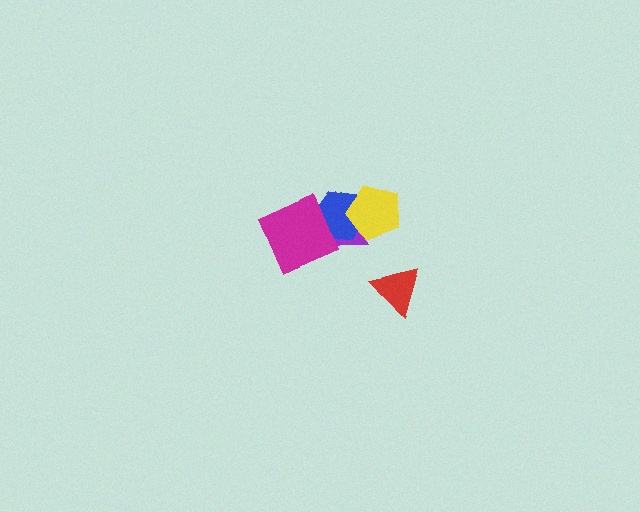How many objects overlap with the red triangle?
0 objects overlap with the red triangle.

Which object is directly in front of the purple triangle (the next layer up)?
The blue hexagon is directly in front of the purple triangle.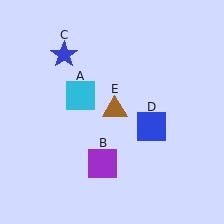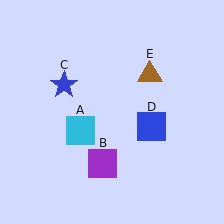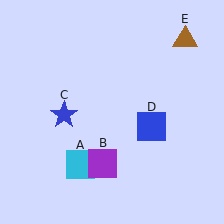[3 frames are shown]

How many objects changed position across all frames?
3 objects changed position: cyan square (object A), blue star (object C), brown triangle (object E).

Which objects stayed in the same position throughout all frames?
Purple square (object B) and blue square (object D) remained stationary.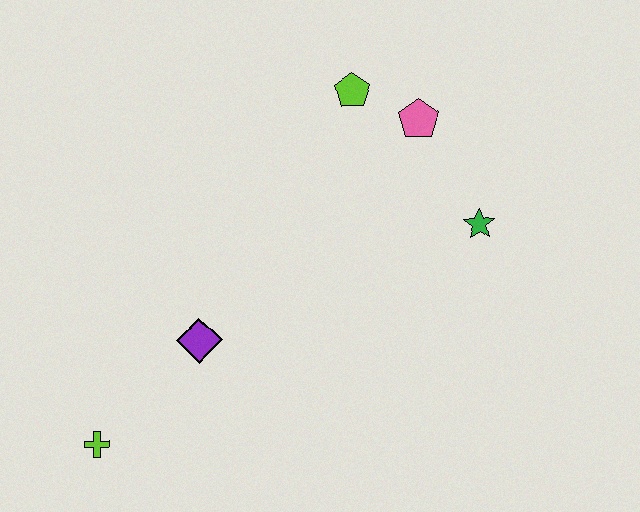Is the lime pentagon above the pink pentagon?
Yes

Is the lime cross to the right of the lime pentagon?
No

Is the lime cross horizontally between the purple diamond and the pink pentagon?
No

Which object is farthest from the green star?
The lime cross is farthest from the green star.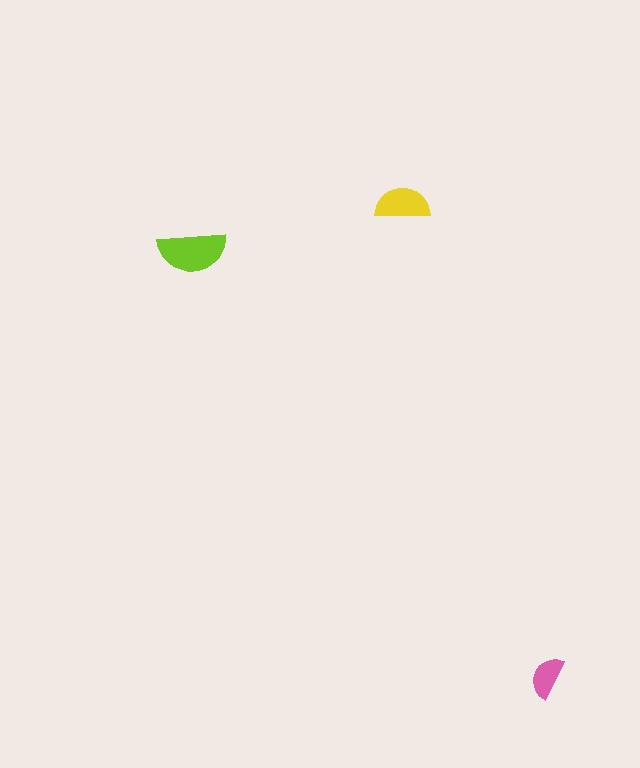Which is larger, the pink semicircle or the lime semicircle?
The lime one.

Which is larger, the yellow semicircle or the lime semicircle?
The lime one.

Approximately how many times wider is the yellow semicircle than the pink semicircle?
About 1.5 times wider.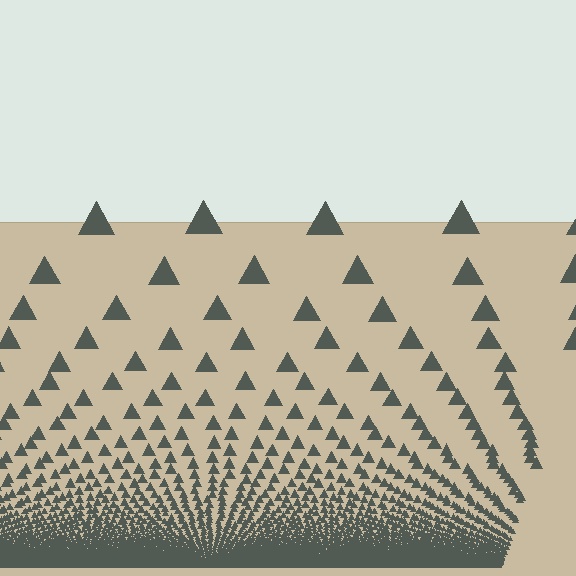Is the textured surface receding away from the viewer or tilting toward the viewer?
The surface appears to tilt toward the viewer. Texture elements get larger and sparser toward the top.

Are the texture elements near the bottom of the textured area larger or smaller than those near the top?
Smaller. The gradient is inverted — elements near the bottom are smaller and denser.